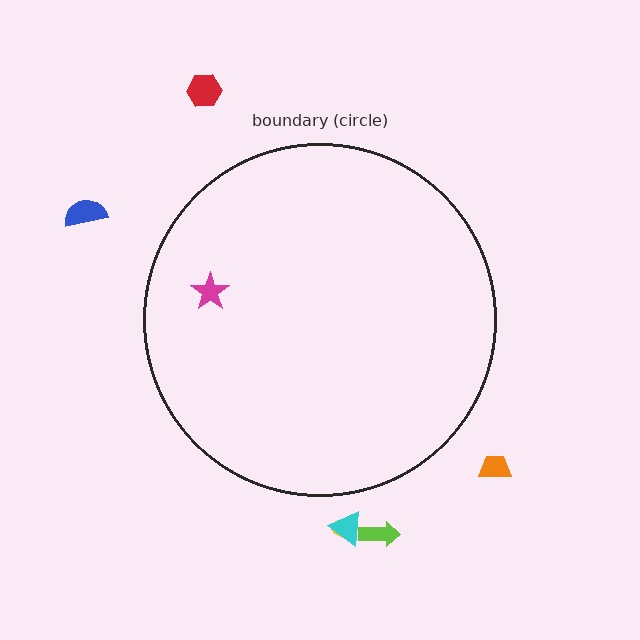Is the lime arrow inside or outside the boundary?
Outside.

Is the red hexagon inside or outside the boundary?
Outside.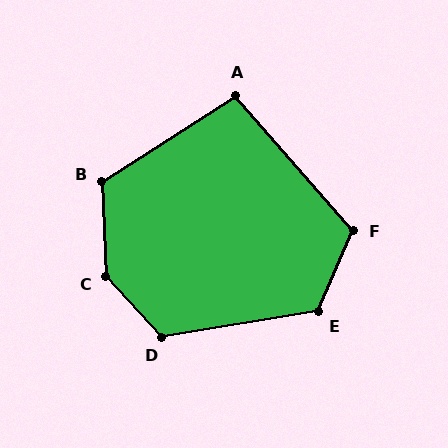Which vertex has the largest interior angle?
C, at approximately 140 degrees.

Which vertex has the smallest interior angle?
A, at approximately 98 degrees.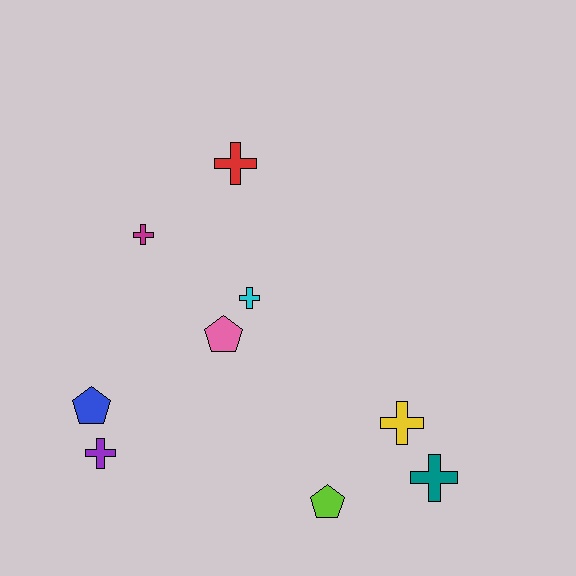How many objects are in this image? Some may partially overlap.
There are 9 objects.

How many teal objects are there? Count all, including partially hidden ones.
There is 1 teal object.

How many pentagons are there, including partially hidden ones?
There are 3 pentagons.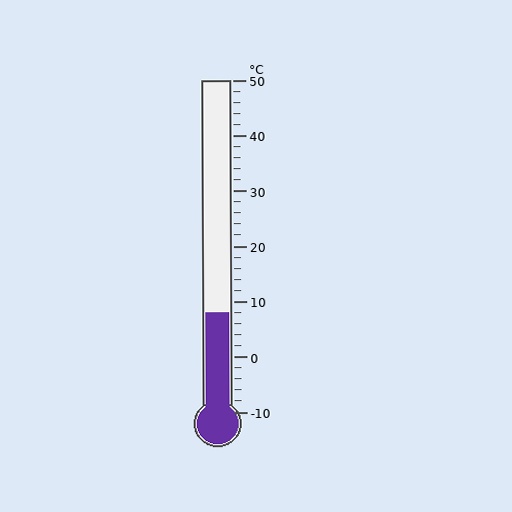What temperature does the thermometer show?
The thermometer shows approximately 8°C.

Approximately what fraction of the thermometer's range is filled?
The thermometer is filled to approximately 30% of its range.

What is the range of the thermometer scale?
The thermometer scale ranges from -10°C to 50°C.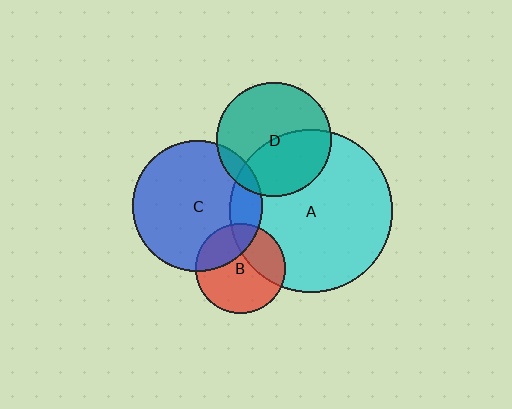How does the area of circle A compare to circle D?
Approximately 2.0 times.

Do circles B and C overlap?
Yes.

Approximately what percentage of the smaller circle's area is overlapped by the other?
Approximately 30%.